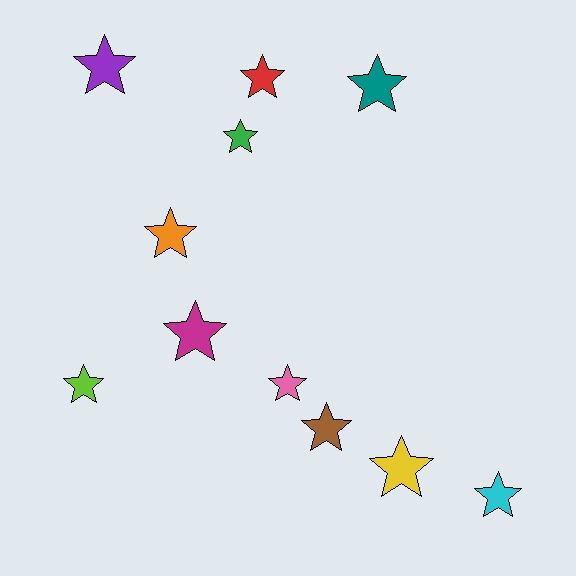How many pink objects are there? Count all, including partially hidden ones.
There is 1 pink object.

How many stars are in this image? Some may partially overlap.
There are 11 stars.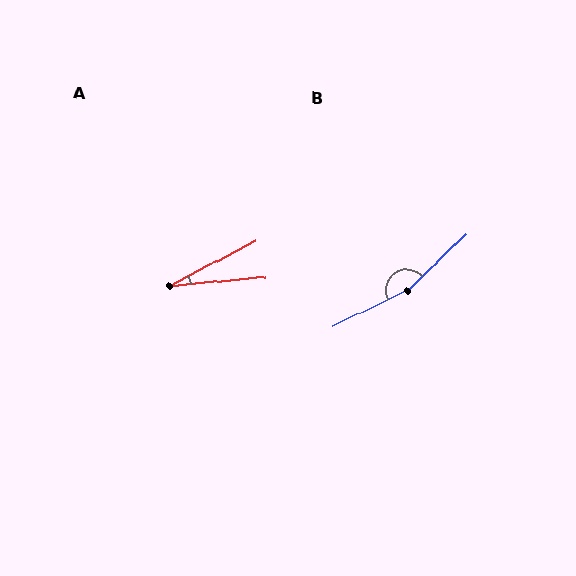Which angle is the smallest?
A, at approximately 22 degrees.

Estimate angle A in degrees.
Approximately 22 degrees.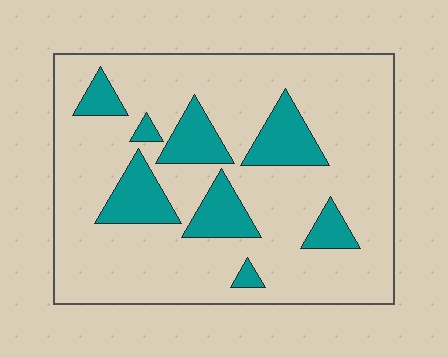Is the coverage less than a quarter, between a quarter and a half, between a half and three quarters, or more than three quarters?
Less than a quarter.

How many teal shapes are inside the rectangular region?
8.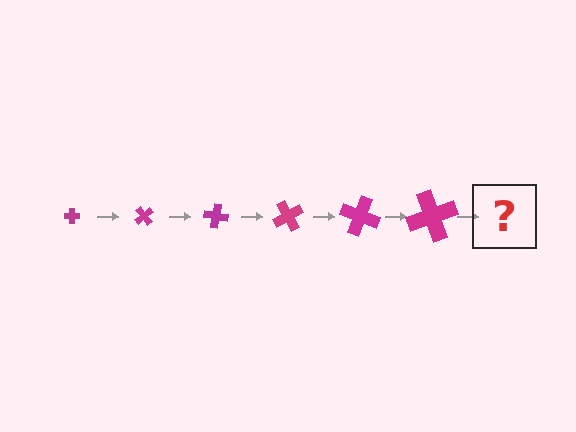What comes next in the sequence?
The next element should be a cross, larger than the previous one and rotated 300 degrees from the start.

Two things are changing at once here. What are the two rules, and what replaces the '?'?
The two rules are that the cross grows larger each step and it rotates 50 degrees each step. The '?' should be a cross, larger than the previous one and rotated 300 degrees from the start.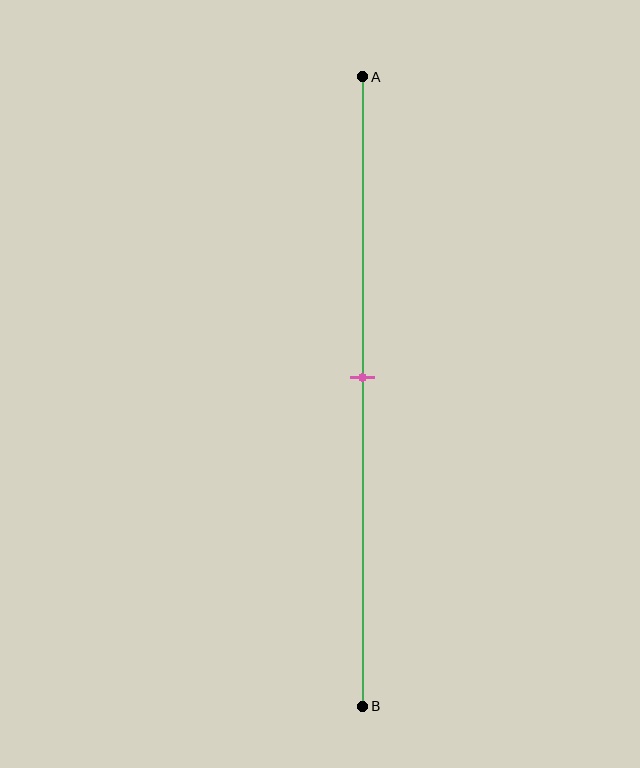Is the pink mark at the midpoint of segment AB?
Yes, the mark is approximately at the midpoint.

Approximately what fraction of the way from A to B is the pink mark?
The pink mark is approximately 50% of the way from A to B.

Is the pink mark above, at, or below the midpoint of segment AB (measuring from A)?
The pink mark is approximately at the midpoint of segment AB.